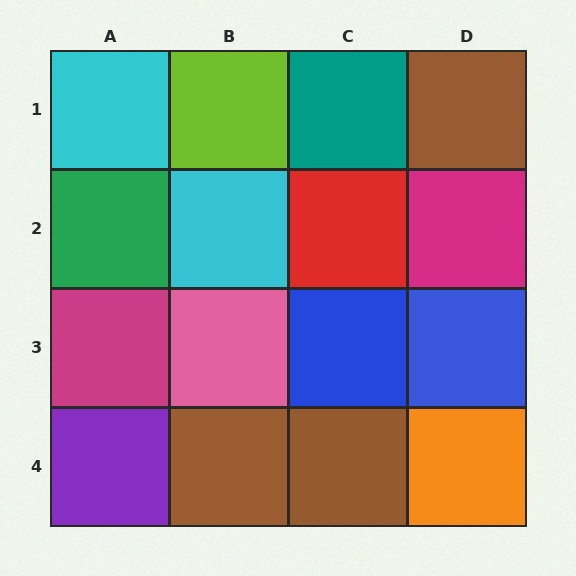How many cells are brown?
3 cells are brown.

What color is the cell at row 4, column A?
Purple.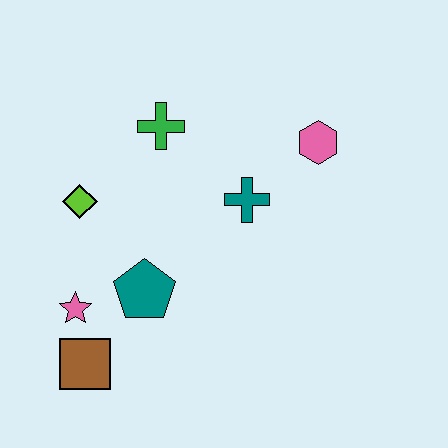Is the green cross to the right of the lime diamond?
Yes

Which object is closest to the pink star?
The brown square is closest to the pink star.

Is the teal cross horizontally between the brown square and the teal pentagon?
No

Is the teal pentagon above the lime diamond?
No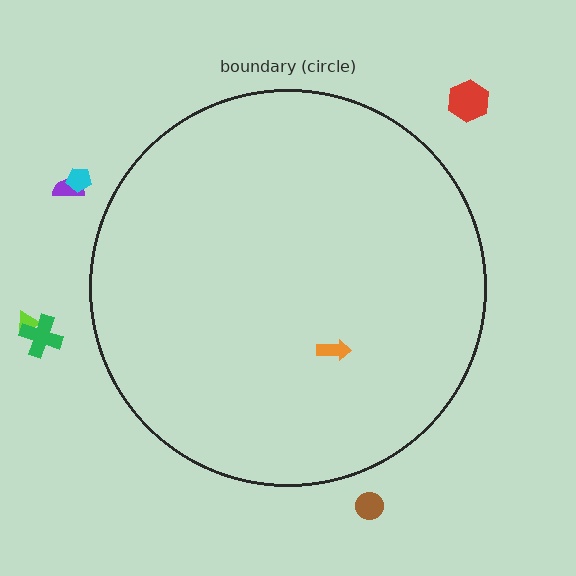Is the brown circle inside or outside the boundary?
Outside.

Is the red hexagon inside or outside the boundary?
Outside.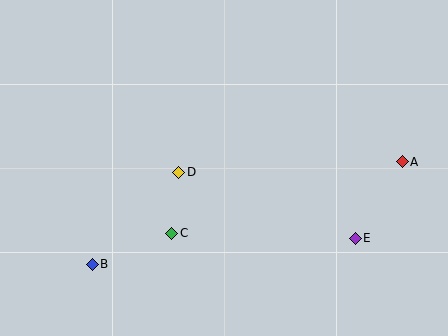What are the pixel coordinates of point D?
Point D is at (179, 172).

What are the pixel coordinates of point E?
Point E is at (355, 238).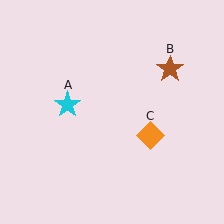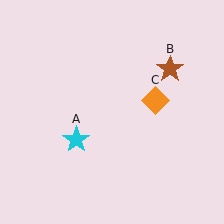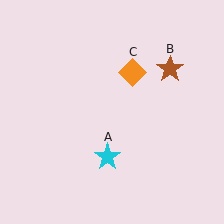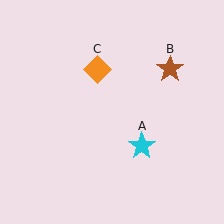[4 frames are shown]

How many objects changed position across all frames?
2 objects changed position: cyan star (object A), orange diamond (object C).